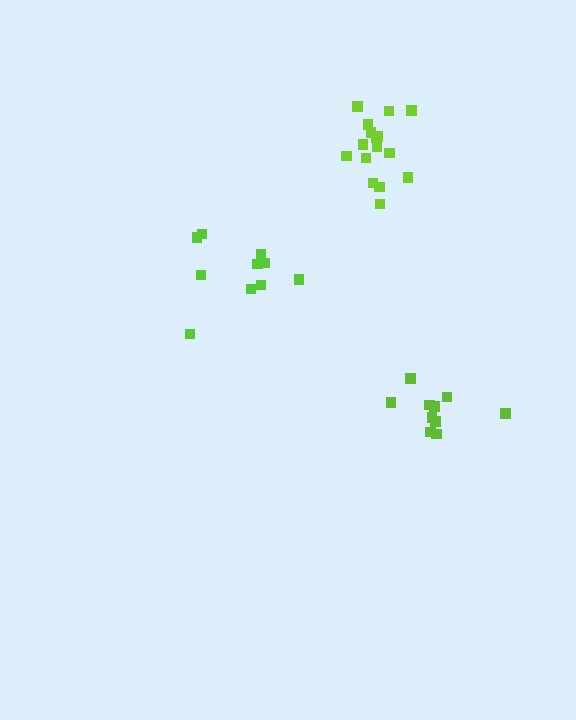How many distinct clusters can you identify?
There are 3 distinct clusters.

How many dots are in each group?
Group 1: 16 dots, Group 2: 10 dots, Group 3: 10 dots (36 total).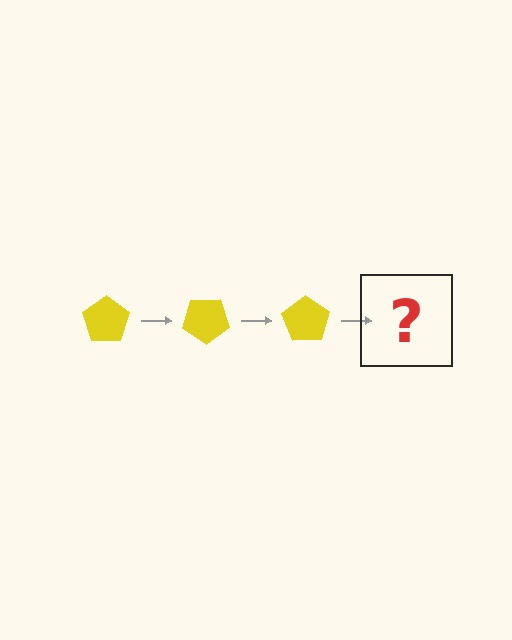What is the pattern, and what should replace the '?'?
The pattern is that the pentagon rotates 35 degrees each step. The '?' should be a yellow pentagon rotated 105 degrees.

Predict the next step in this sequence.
The next step is a yellow pentagon rotated 105 degrees.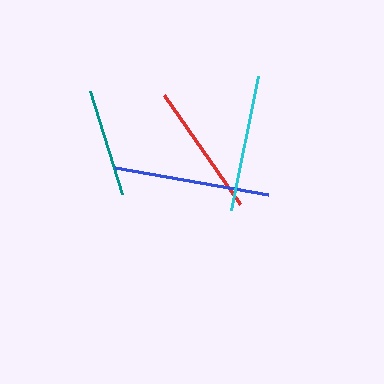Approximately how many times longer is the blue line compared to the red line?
The blue line is approximately 1.2 times the length of the red line.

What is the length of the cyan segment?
The cyan segment is approximately 137 pixels long.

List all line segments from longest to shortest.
From longest to shortest: blue, cyan, red, teal.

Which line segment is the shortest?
The teal line is the shortest at approximately 108 pixels.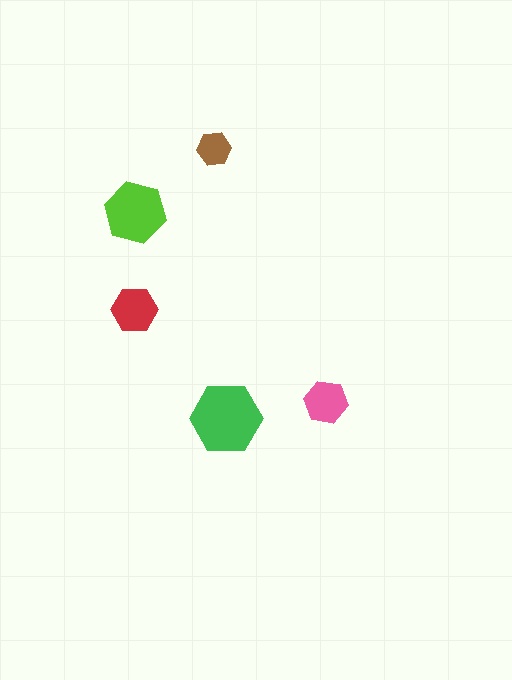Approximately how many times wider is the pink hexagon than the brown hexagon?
About 1.5 times wider.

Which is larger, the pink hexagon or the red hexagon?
The red one.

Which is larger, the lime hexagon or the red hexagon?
The lime one.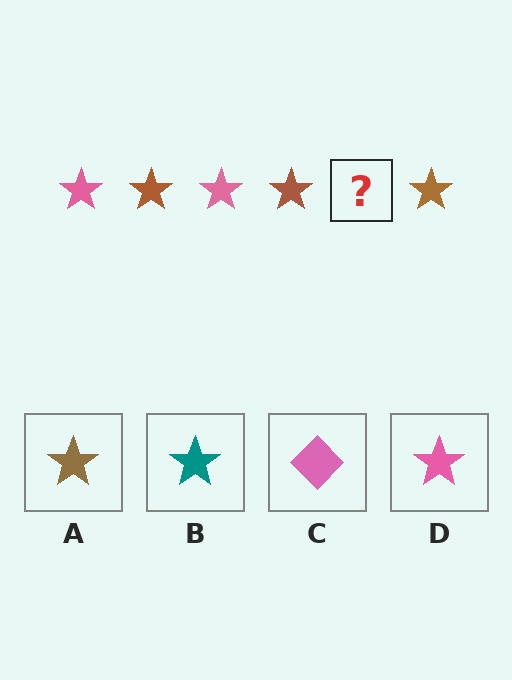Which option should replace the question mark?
Option D.